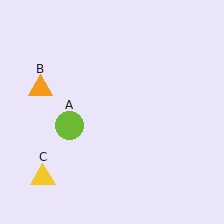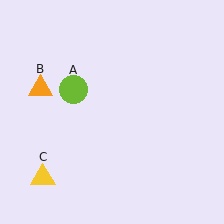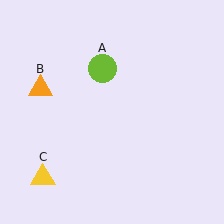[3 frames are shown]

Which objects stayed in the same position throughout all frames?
Orange triangle (object B) and yellow triangle (object C) remained stationary.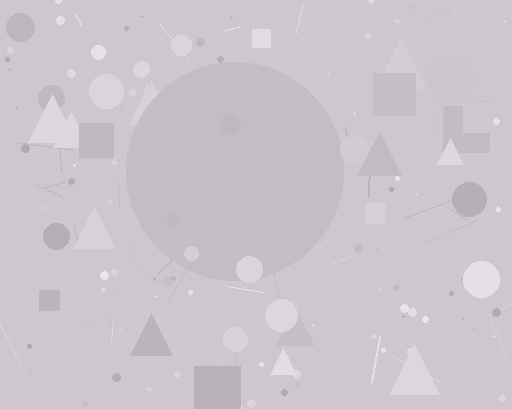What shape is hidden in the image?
A circle is hidden in the image.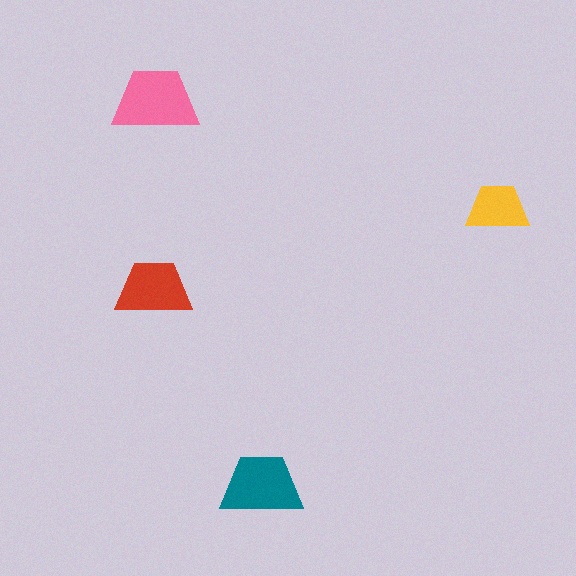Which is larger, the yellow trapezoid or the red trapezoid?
The red one.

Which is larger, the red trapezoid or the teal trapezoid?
The teal one.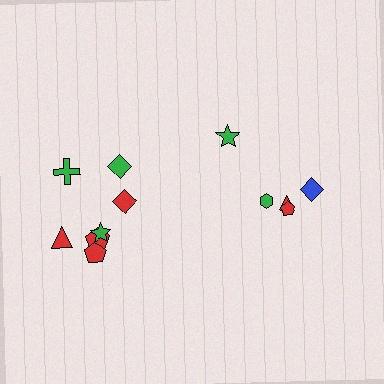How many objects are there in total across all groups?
There are 12 objects.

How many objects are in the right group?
There are 5 objects.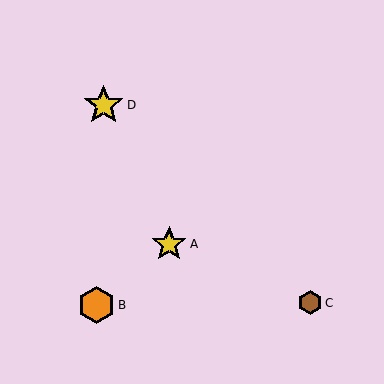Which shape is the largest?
The yellow star (labeled D) is the largest.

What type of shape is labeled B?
Shape B is an orange hexagon.